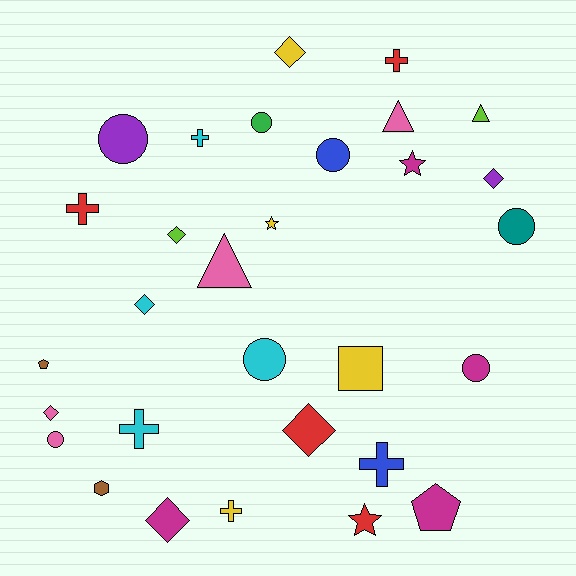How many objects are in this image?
There are 30 objects.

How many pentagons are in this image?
There are 2 pentagons.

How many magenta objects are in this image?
There are 4 magenta objects.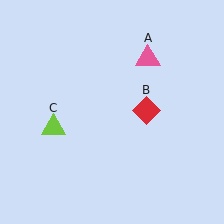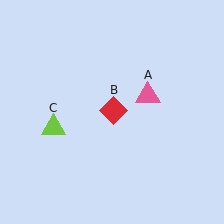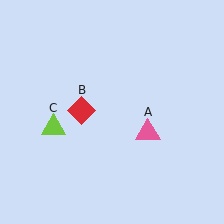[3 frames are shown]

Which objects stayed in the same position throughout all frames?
Lime triangle (object C) remained stationary.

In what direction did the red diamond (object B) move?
The red diamond (object B) moved left.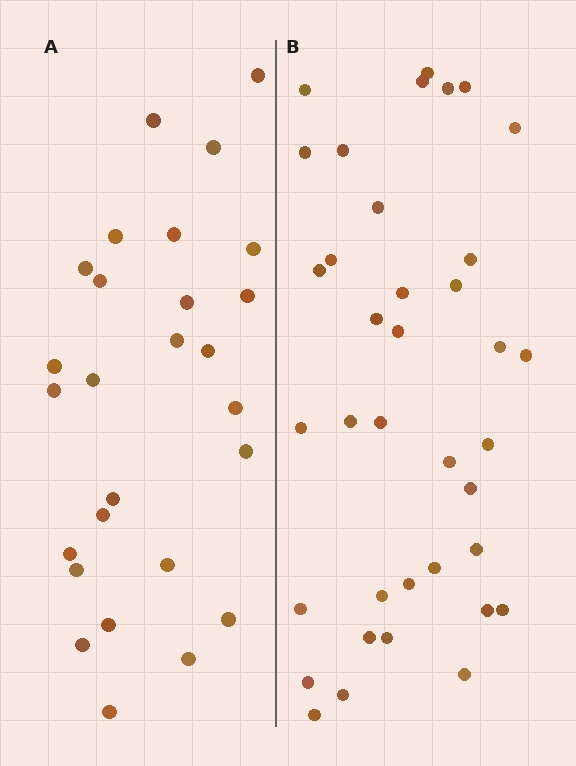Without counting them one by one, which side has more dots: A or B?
Region B (the right region) has more dots.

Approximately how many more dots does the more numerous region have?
Region B has roughly 10 or so more dots than region A.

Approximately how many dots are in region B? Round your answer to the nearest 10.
About 40 dots. (The exact count is 37, which rounds to 40.)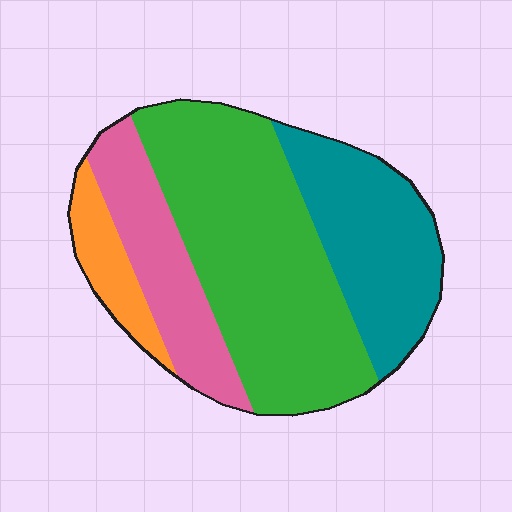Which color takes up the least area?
Orange, at roughly 10%.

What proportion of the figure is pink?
Pink covers roughly 20% of the figure.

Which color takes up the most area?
Green, at roughly 45%.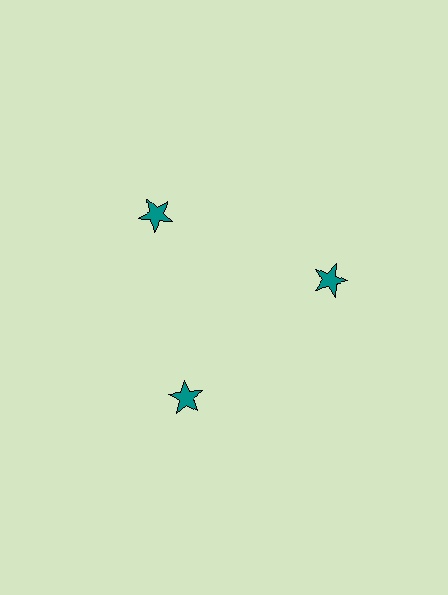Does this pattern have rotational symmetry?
Yes, this pattern has 3-fold rotational symmetry. It looks the same after rotating 120 degrees around the center.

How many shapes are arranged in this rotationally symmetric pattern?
There are 3 shapes, arranged in 3 groups of 1.